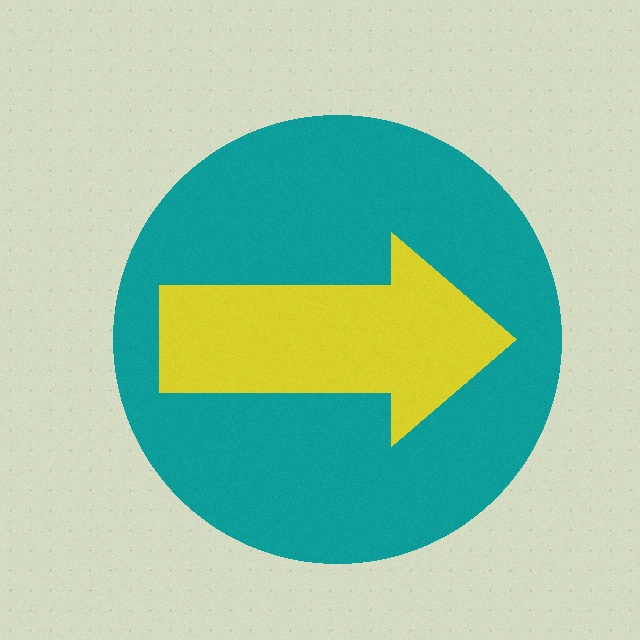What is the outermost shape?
The teal circle.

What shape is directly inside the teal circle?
The yellow arrow.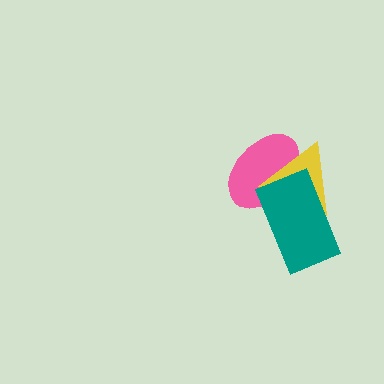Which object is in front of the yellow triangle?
The teal rectangle is in front of the yellow triangle.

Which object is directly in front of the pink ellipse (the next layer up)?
The yellow triangle is directly in front of the pink ellipse.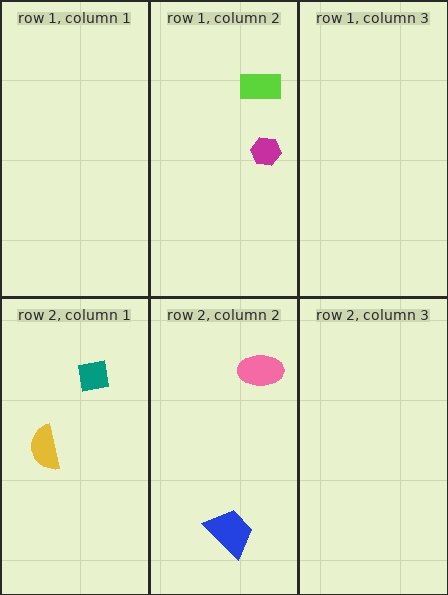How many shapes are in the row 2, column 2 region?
2.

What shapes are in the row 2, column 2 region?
The blue trapezoid, the pink ellipse.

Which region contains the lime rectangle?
The row 1, column 2 region.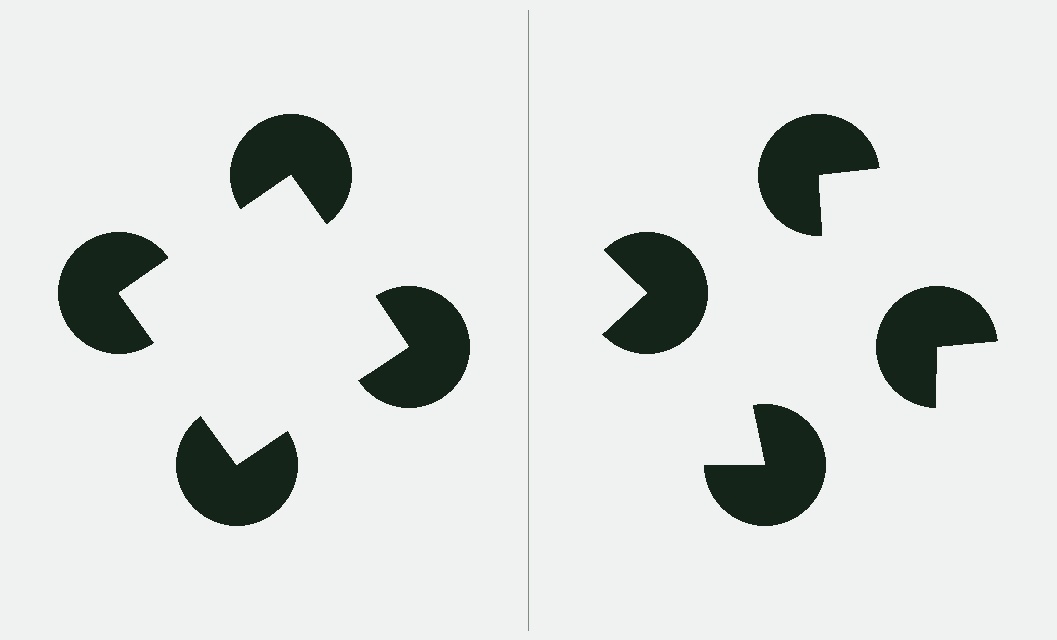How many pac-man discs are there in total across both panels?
8 — 4 on each side.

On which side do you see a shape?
An illusory square appears on the left side. On the right side the wedge cuts are rotated, so no coherent shape forms.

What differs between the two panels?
The pac-man discs are positioned identically on both sides; only the wedge orientations differ. On the left they align to a square; on the right they are misaligned.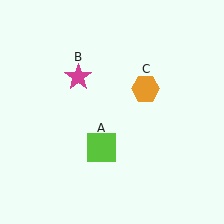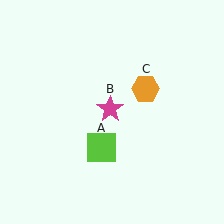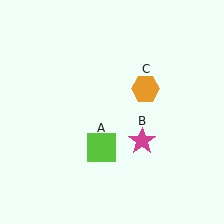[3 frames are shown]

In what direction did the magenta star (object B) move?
The magenta star (object B) moved down and to the right.